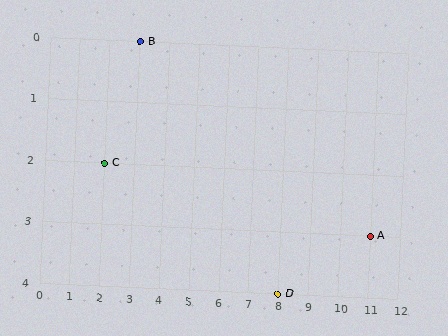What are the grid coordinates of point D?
Point D is at grid coordinates (8, 4).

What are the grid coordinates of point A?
Point A is at grid coordinates (11, 3).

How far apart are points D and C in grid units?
Points D and C are 6 columns and 2 rows apart (about 6.3 grid units diagonally).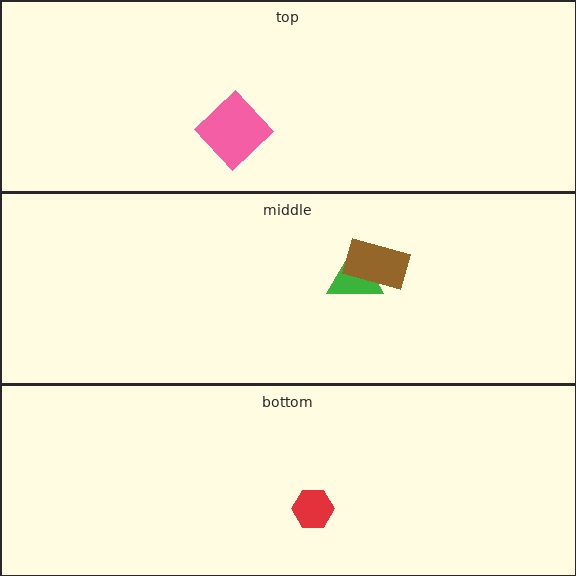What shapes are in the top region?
The pink diamond.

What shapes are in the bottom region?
The red hexagon.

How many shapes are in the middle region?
2.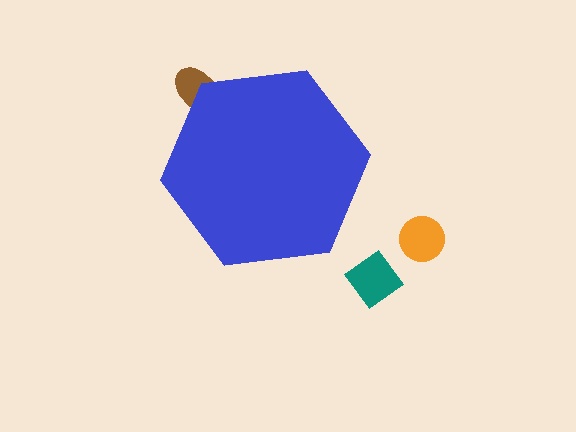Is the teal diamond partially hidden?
No, the teal diamond is fully visible.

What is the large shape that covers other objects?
A blue hexagon.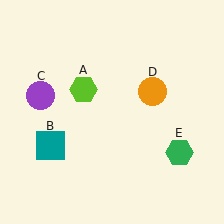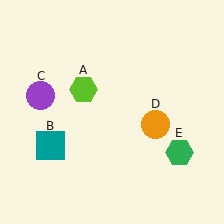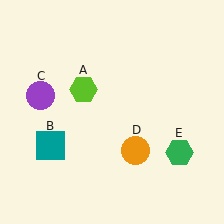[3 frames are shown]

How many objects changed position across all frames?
1 object changed position: orange circle (object D).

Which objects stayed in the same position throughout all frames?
Lime hexagon (object A) and teal square (object B) and purple circle (object C) and green hexagon (object E) remained stationary.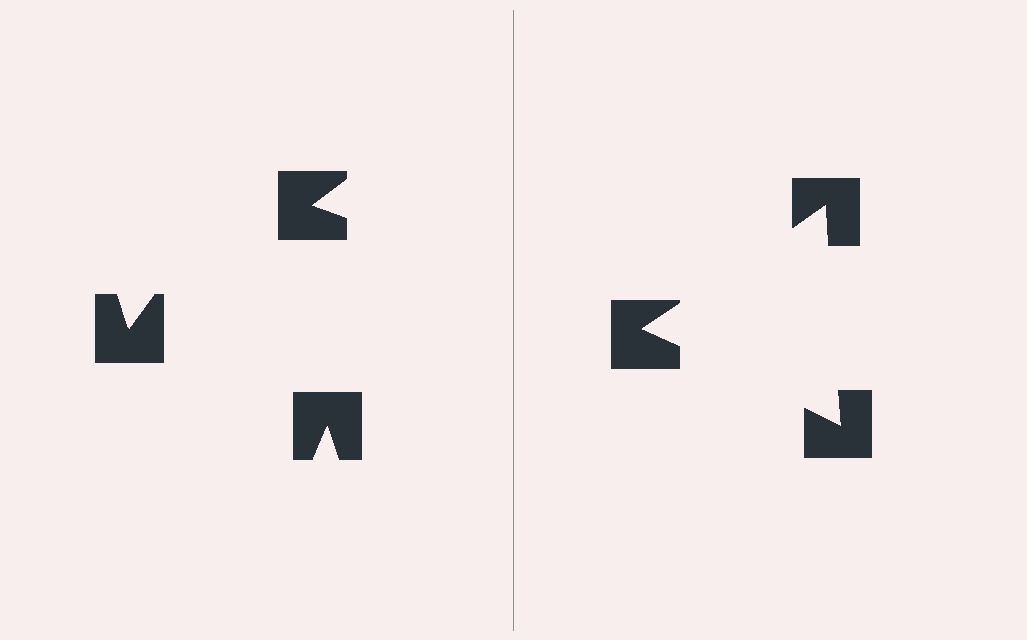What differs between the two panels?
The notched squares are positioned identically on both sides; only the wedge orientations differ. On the right they align to a triangle; on the left they are misaligned.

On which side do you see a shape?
An illusory triangle appears on the right side. On the left side the wedge cuts are rotated, so no coherent shape forms.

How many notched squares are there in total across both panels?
6 — 3 on each side.